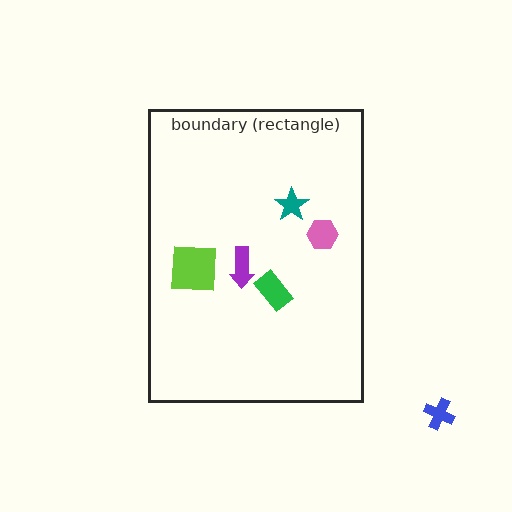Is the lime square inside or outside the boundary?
Inside.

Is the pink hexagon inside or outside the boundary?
Inside.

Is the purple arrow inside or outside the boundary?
Inside.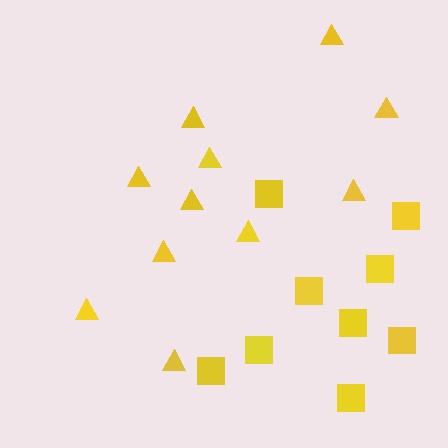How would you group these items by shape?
There are 2 groups: one group of triangles (11) and one group of squares (9).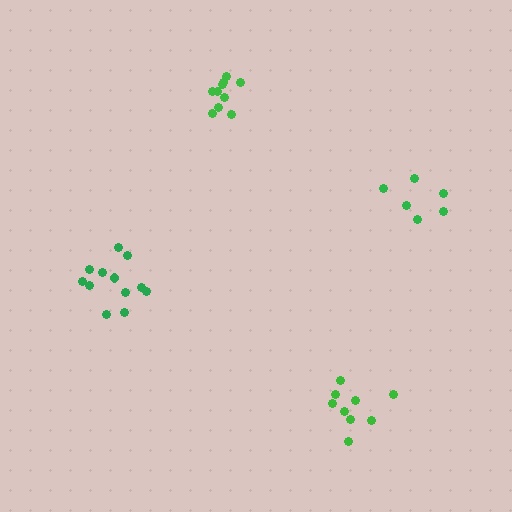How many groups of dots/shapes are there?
There are 4 groups.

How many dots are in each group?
Group 1: 10 dots, Group 2: 9 dots, Group 3: 12 dots, Group 4: 6 dots (37 total).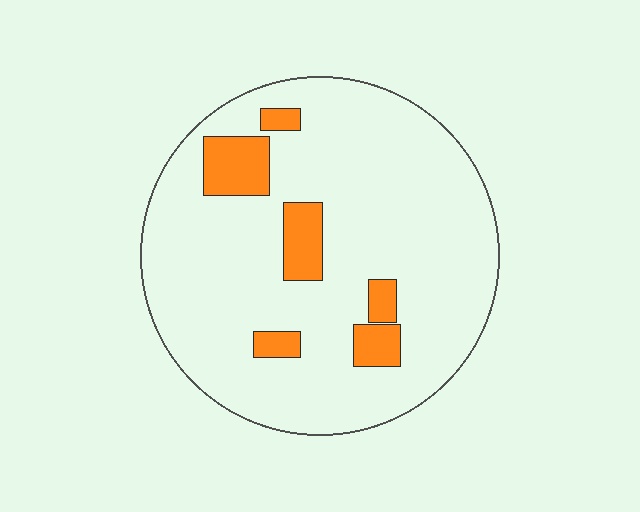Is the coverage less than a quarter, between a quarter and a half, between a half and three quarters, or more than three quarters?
Less than a quarter.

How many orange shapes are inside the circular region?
6.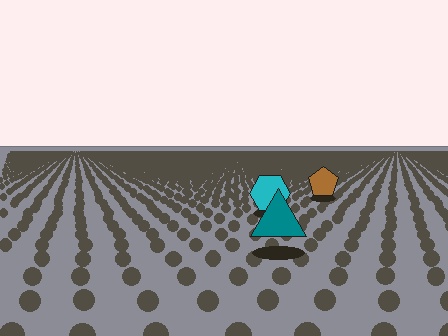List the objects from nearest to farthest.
From nearest to farthest: the teal triangle, the cyan hexagon, the brown pentagon.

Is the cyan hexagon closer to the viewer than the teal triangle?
No. The teal triangle is closer — you can tell from the texture gradient: the ground texture is coarser near it.